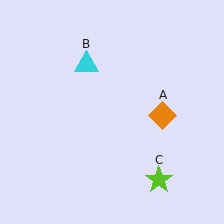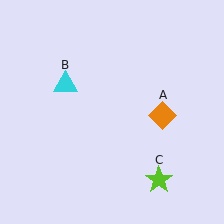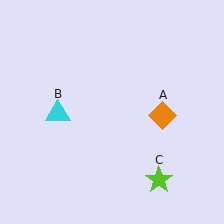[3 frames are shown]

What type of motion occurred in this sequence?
The cyan triangle (object B) rotated counterclockwise around the center of the scene.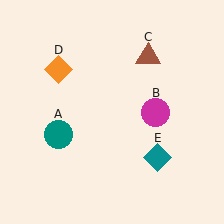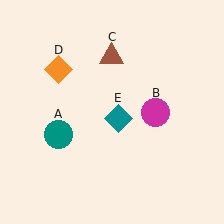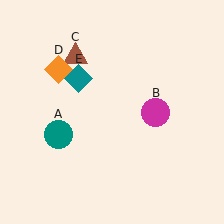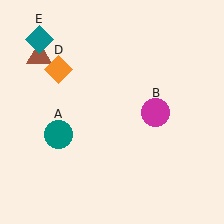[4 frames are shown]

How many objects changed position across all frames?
2 objects changed position: brown triangle (object C), teal diamond (object E).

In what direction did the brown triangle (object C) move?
The brown triangle (object C) moved left.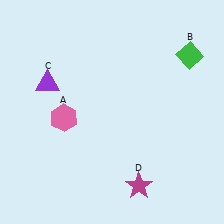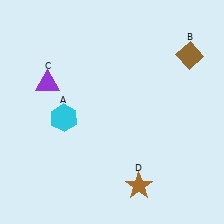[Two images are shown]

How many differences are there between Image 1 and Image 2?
There are 3 differences between the two images.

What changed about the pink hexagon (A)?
In Image 1, A is pink. In Image 2, it changed to cyan.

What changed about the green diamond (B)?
In Image 1, B is green. In Image 2, it changed to brown.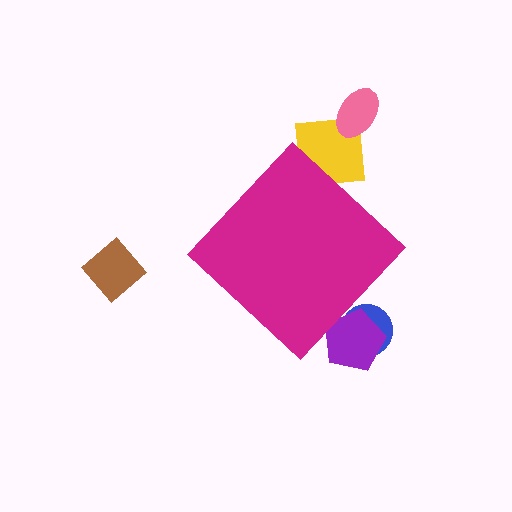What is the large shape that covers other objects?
A magenta diamond.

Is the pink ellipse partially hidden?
No, the pink ellipse is fully visible.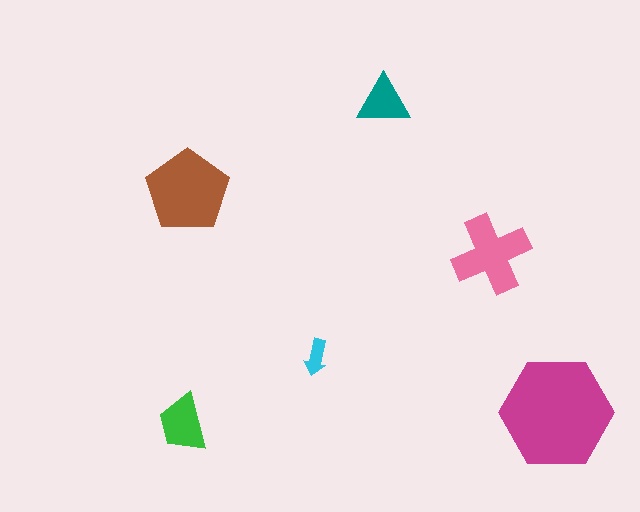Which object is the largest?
The magenta hexagon.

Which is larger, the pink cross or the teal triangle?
The pink cross.